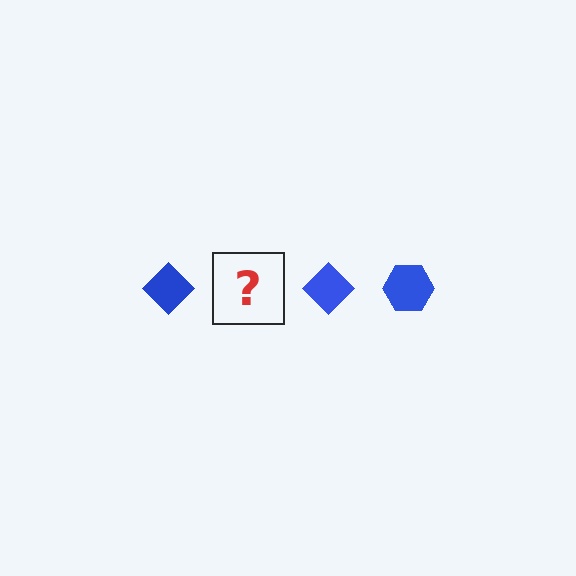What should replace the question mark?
The question mark should be replaced with a blue hexagon.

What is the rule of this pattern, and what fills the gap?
The rule is that the pattern cycles through diamond, hexagon shapes in blue. The gap should be filled with a blue hexagon.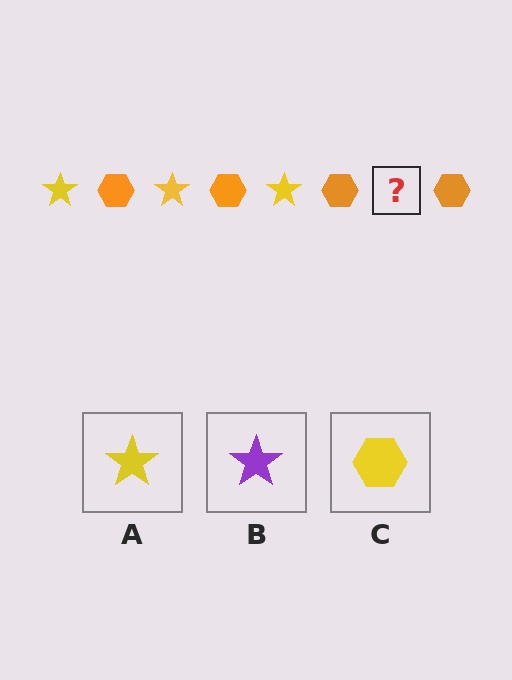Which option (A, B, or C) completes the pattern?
A.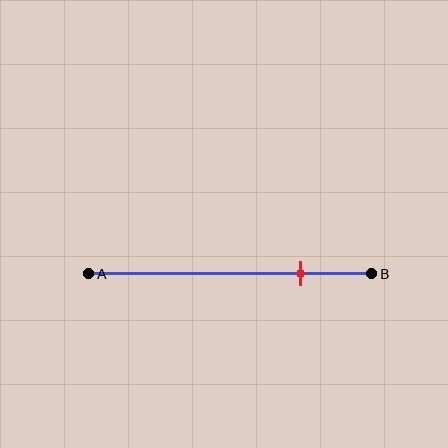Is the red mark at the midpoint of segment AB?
No, the mark is at about 75% from A, not at the 50% midpoint.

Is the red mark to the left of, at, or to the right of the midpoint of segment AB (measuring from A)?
The red mark is to the right of the midpoint of segment AB.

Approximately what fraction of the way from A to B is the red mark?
The red mark is approximately 75% of the way from A to B.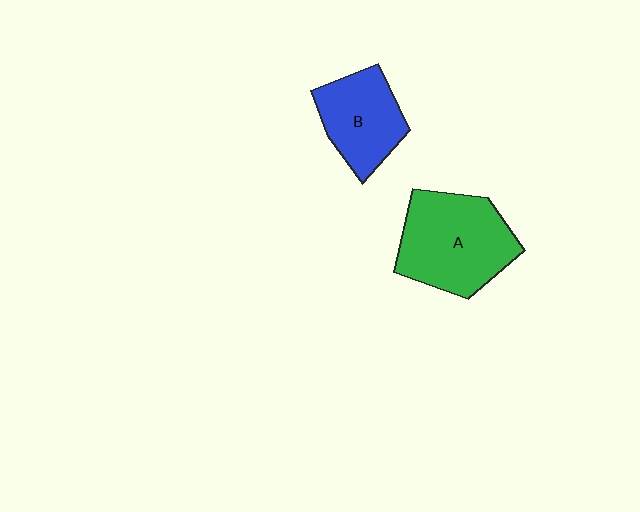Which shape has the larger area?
Shape A (green).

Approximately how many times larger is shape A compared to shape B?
Approximately 1.4 times.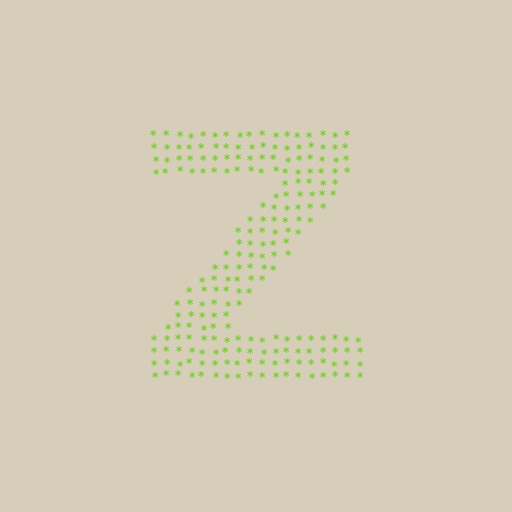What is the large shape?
The large shape is the letter Z.